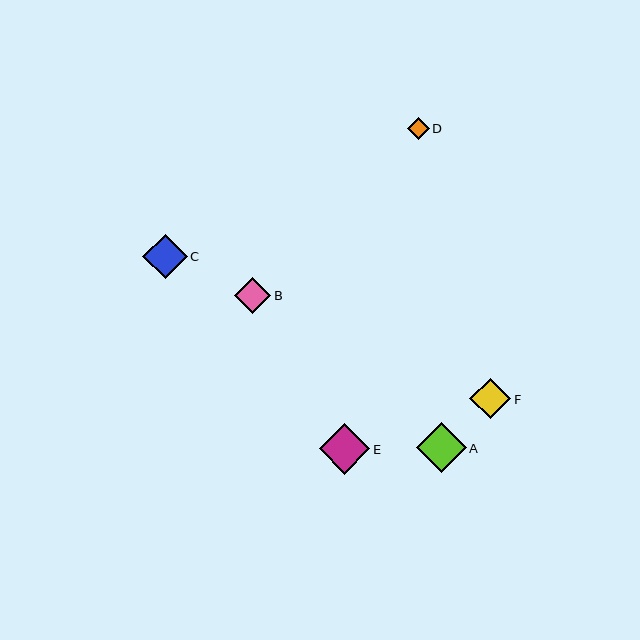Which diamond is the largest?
Diamond E is the largest with a size of approximately 50 pixels.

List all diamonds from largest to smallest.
From largest to smallest: E, A, C, F, B, D.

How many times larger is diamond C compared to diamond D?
Diamond C is approximately 2.0 times the size of diamond D.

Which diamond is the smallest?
Diamond D is the smallest with a size of approximately 22 pixels.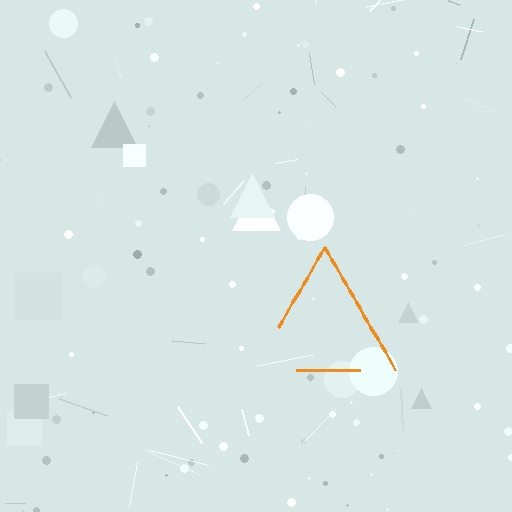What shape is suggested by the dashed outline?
The dashed outline suggests a triangle.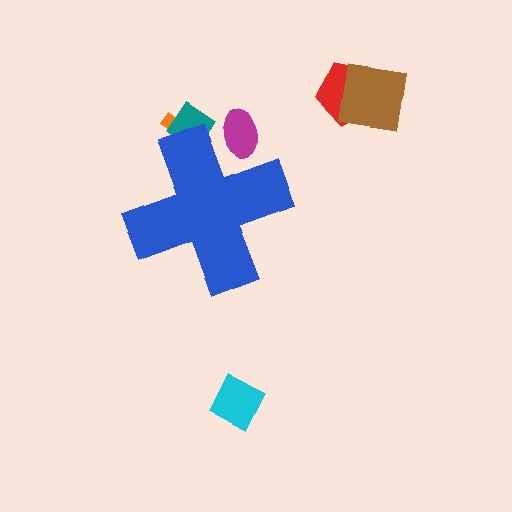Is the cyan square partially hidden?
No, the cyan square is fully visible.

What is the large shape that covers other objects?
A blue cross.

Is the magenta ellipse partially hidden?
Yes, the magenta ellipse is partially hidden behind the blue cross.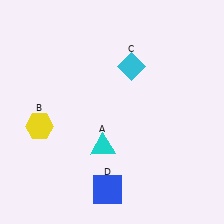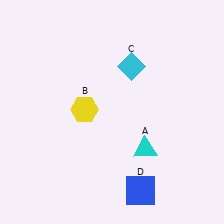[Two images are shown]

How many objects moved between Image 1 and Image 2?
3 objects moved between the two images.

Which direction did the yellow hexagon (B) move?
The yellow hexagon (B) moved right.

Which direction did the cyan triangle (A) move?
The cyan triangle (A) moved right.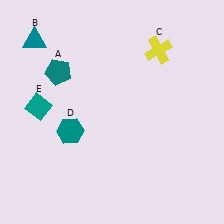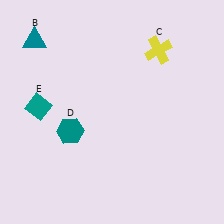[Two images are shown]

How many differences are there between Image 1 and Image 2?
There is 1 difference between the two images.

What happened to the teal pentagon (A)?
The teal pentagon (A) was removed in Image 2. It was in the top-left area of Image 1.